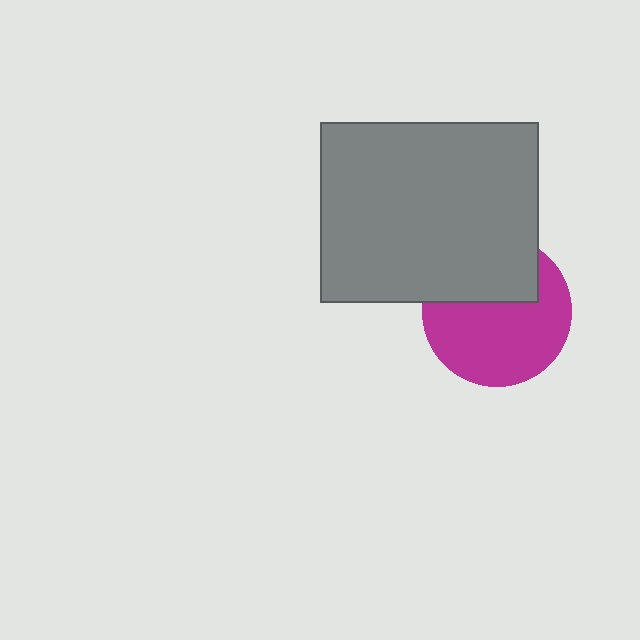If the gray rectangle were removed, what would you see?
You would see the complete magenta circle.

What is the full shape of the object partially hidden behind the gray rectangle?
The partially hidden object is a magenta circle.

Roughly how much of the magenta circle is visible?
About half of it is visible (roughly 63%).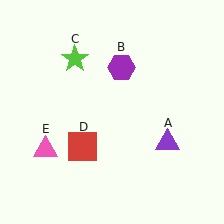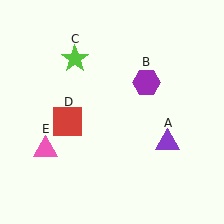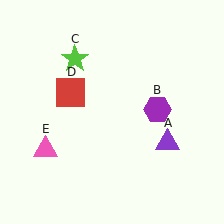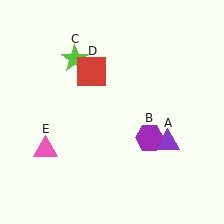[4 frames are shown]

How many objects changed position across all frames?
2 objects changed position: purple hexagon (object B), red square (object D).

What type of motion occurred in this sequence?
The purple hexagon (object B), red square (object D) rotated clockwise around the center of the scene.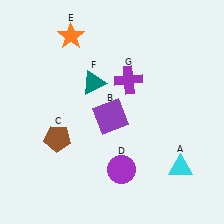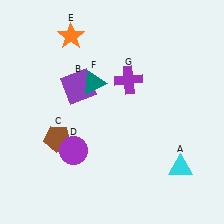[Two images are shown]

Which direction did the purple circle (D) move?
The purple circle (D) moved left.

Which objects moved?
The objects that moved are: the purple square (B), the purple circle (D).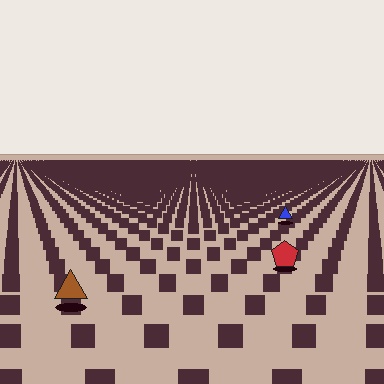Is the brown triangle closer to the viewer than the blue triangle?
Yes. The brown triangle is closer — you can tell from the texture gradient: the ground texture is coarser near it.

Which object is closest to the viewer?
The brown triangle is closest. The texture marks near it are larger and more spread out.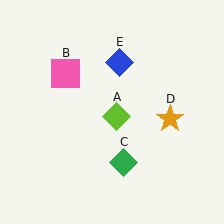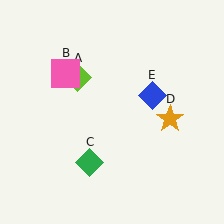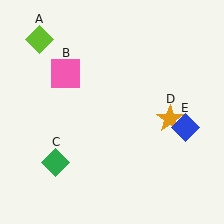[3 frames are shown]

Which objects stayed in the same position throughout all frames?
Pink square (object B) and orange star (object D) remained stationary.